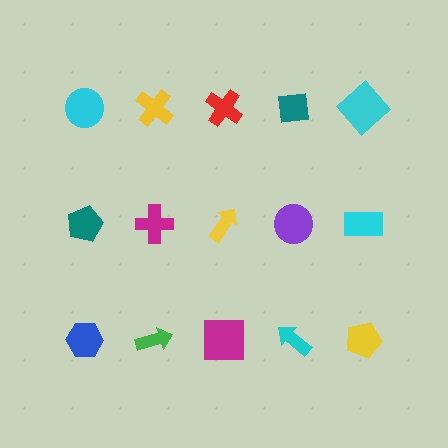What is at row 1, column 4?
A teal square.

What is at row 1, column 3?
A red cross.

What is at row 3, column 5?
A yellow pentagon.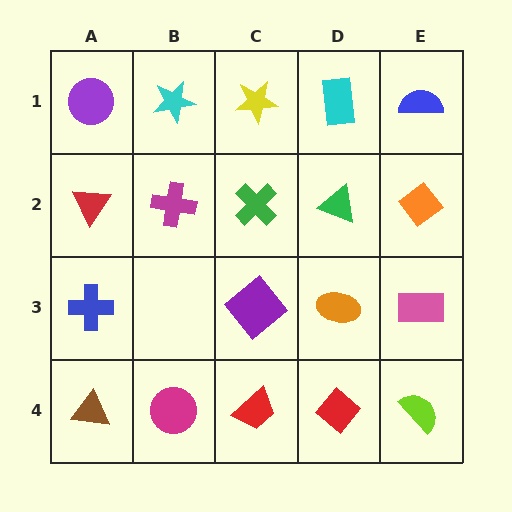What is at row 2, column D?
A green triangle.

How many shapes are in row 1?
5 shapes.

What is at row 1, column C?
A yellow star.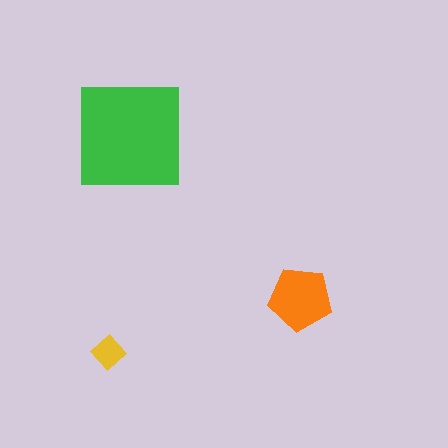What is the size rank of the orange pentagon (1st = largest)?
2nd.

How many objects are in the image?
There are 3 objects in the image.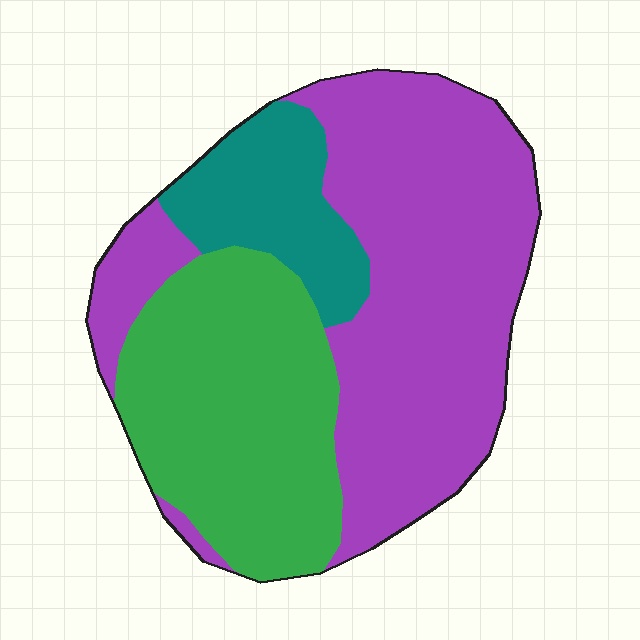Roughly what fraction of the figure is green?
Green covers roughly 35% of the figure.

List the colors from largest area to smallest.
From largest to smallest: purple, green, teal.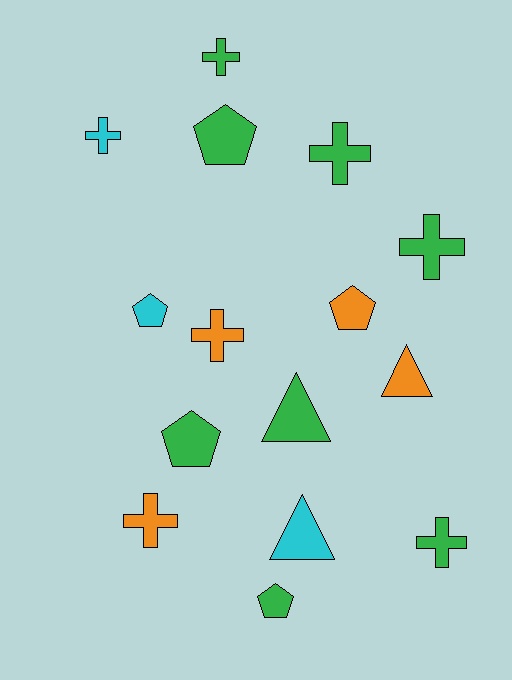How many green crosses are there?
There are 4 green crosses.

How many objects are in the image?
There are 15 objects.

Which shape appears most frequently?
Cross, with 7 objects.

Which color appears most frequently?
Green, with 8 objects.